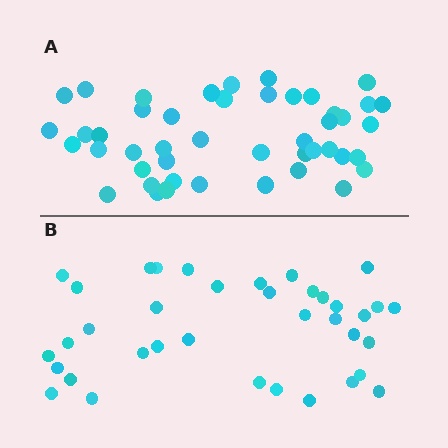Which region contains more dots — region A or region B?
Region A (the top region) has more dots.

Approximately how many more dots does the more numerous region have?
Region A has roughly 8 or so more dots than region B.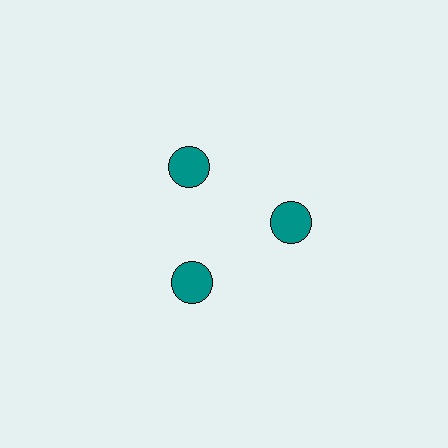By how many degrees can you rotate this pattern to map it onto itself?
The pattern maps onto itself every 120 degrees of rotation.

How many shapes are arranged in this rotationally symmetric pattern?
There are 3 shapes, arranged in 3 groups of 1.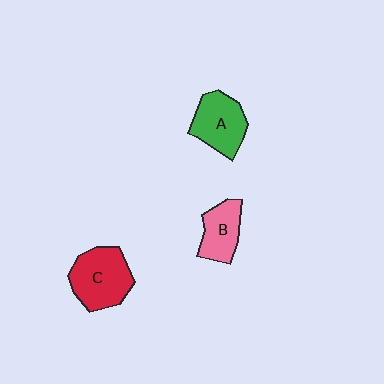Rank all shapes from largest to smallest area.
From largest to smallest: C (red), A (green), B (pink).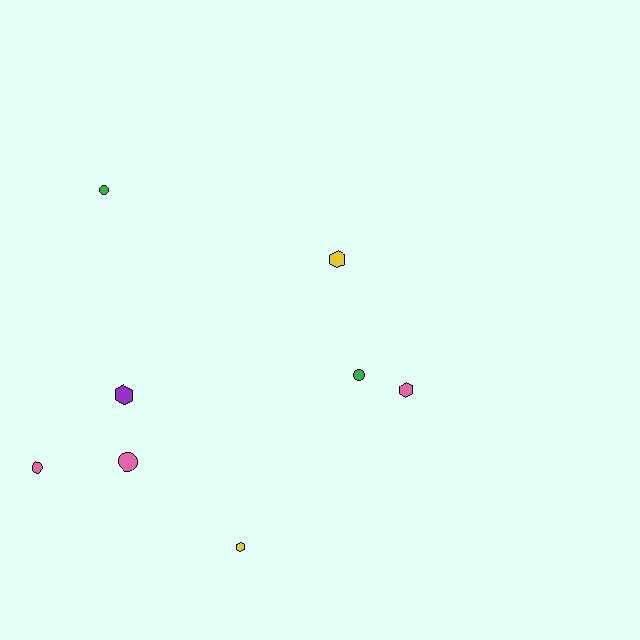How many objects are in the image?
There are 8 objects.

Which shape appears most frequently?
Hexagon, with 4 objects.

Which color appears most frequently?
Pink, with 3 objects.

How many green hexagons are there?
There are no green hexagons.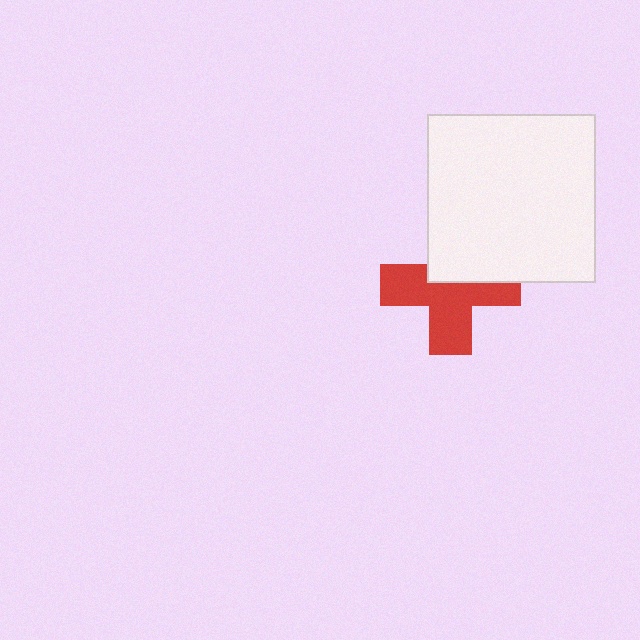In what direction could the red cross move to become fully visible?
The red cross could move down. That would shift it out from behind the white square entirely.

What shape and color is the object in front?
The object in front is a white square.